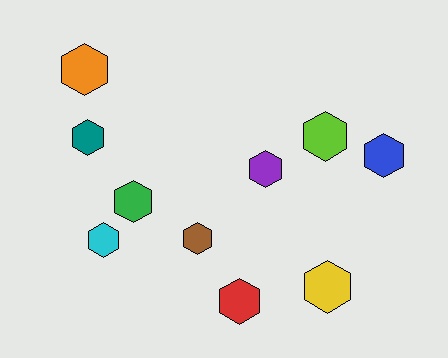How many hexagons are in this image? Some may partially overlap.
There are 10 hexagons.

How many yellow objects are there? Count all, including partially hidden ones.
There is 1 yellow object.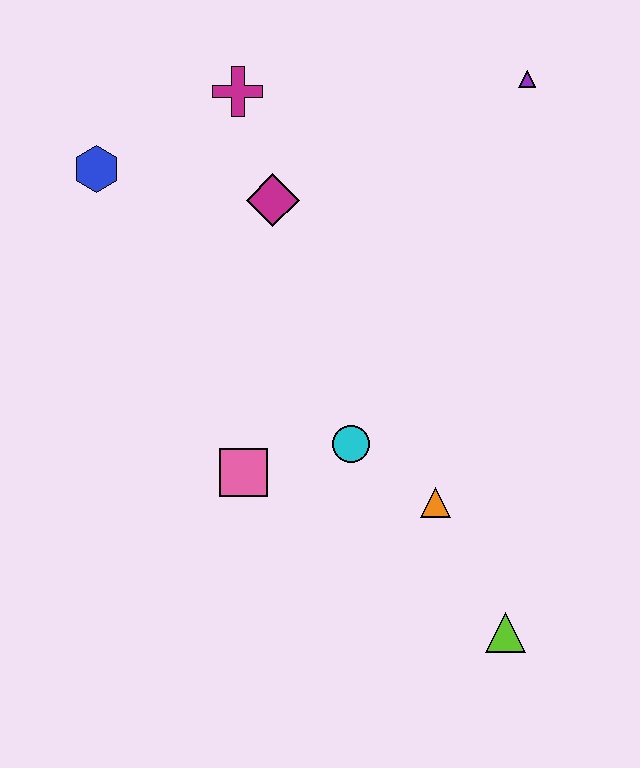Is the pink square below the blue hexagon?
Yes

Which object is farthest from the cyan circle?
The purple triangle is farthest from the cyan circle.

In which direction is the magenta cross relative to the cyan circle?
The magenta cross is above the cyan circle.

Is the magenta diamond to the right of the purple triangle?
No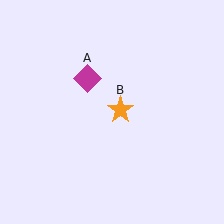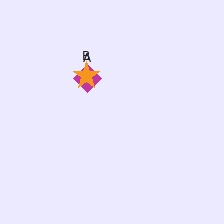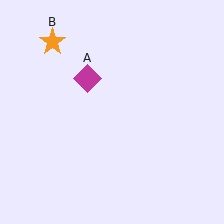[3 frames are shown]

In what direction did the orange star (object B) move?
The orange star (object B) moved up and to the left.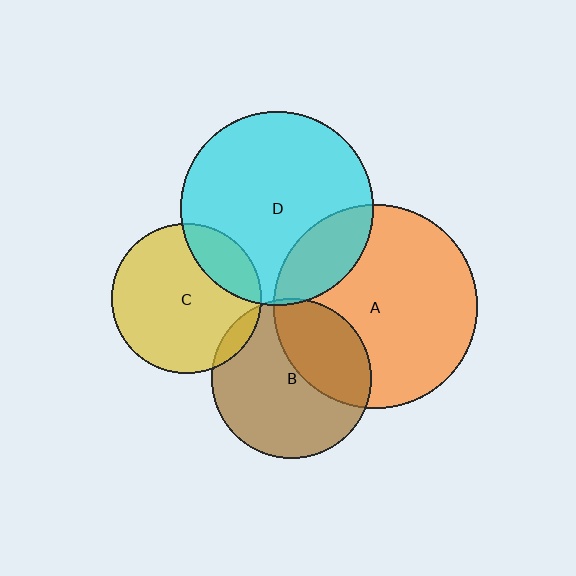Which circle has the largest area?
Circle A (orange).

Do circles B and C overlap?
Yes.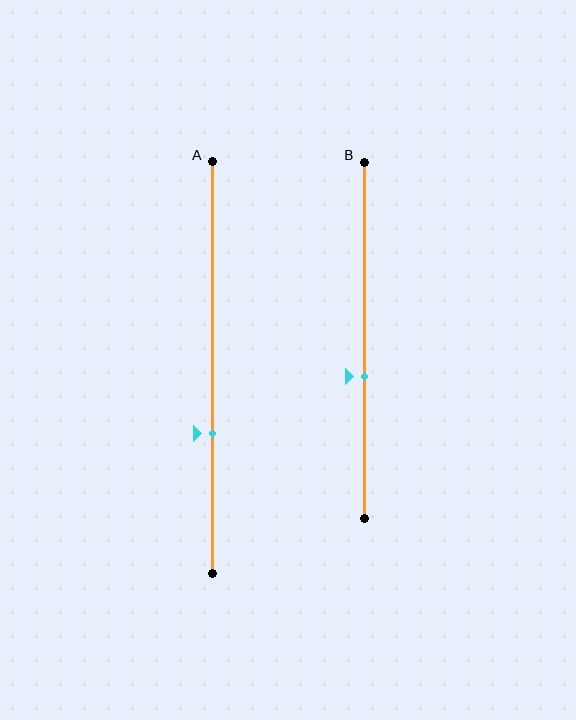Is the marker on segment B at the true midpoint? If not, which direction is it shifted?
No, the marker on segment B is shifted downward by about 10% of the segment length.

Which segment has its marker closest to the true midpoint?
Segment B has its marker closest to the true midpoint.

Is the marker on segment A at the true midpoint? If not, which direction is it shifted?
No, the marker on segment A is shifted downward by about 16% of the segment length.